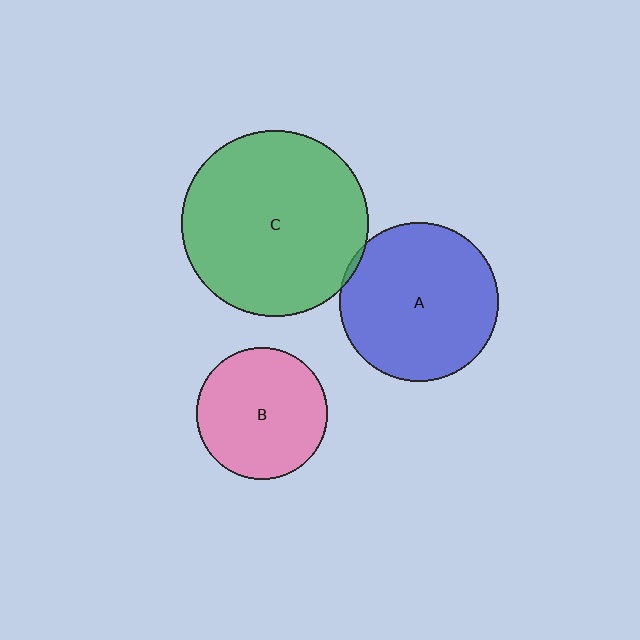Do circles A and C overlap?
Yes.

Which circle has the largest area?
Circle C (green).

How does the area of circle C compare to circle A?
Approximately 1.4 times.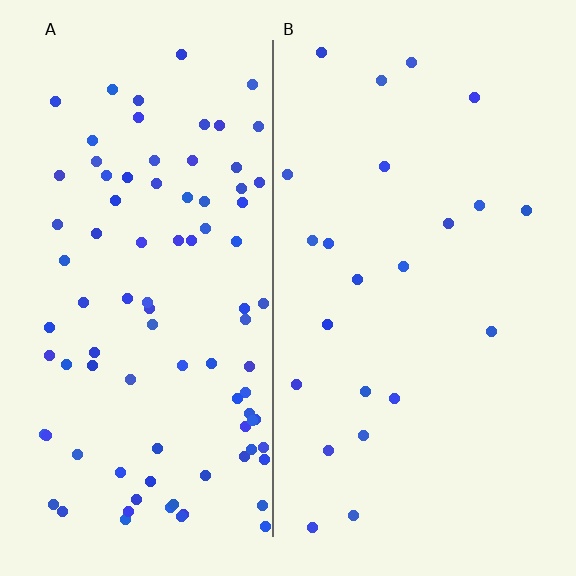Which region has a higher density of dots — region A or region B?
A (the left).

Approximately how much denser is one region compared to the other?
Approximately 4.0× — region A over region B.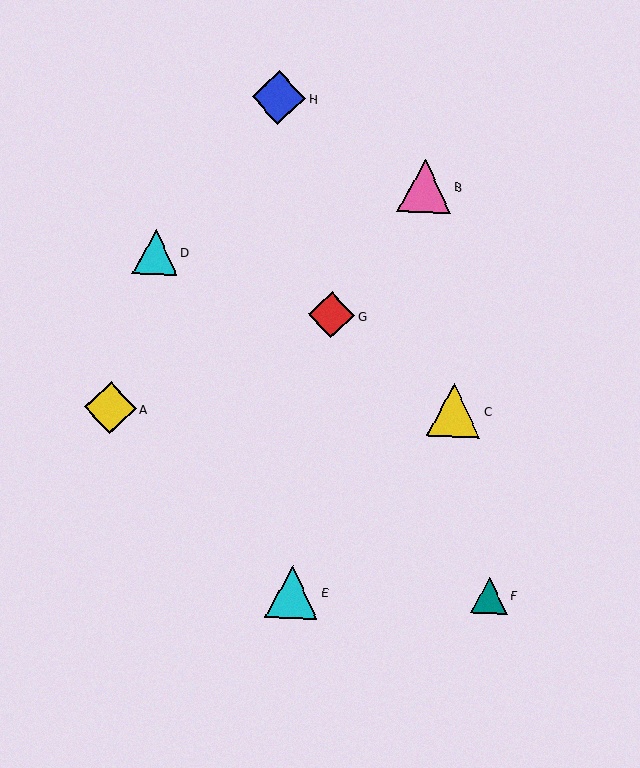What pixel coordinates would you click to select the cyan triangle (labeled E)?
Click at (292, 592) to select the cyan triangle E.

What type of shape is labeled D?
Shape D is a cyan triangle.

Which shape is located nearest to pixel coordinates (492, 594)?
The teal triangle (labeled F) at (489, 596) is nearest to that location.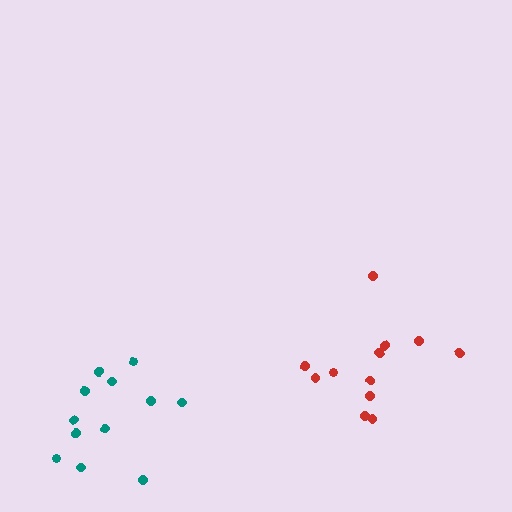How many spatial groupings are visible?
There are 2 spatial groupings.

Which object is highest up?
The red cluster is topmost.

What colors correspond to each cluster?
The clusters are colored: red, teal.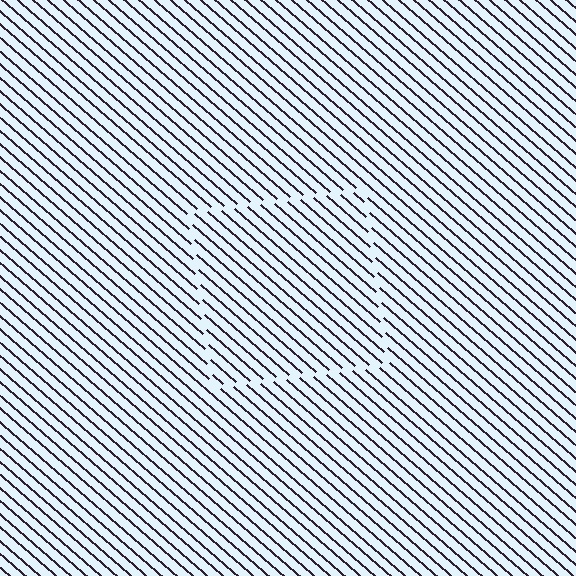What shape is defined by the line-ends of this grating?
An illusory square. The interior of the shape contains the same grating, shifted by half a period — the contour is defined by the phase discontinuity where line-ends from the inner and outer gratings abut.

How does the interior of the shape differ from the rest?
The interior of the shape contains the same grating, shifted by half a period — the contour is defined by the phase discontinuity where line-ends from the inner and outer gratings abut.